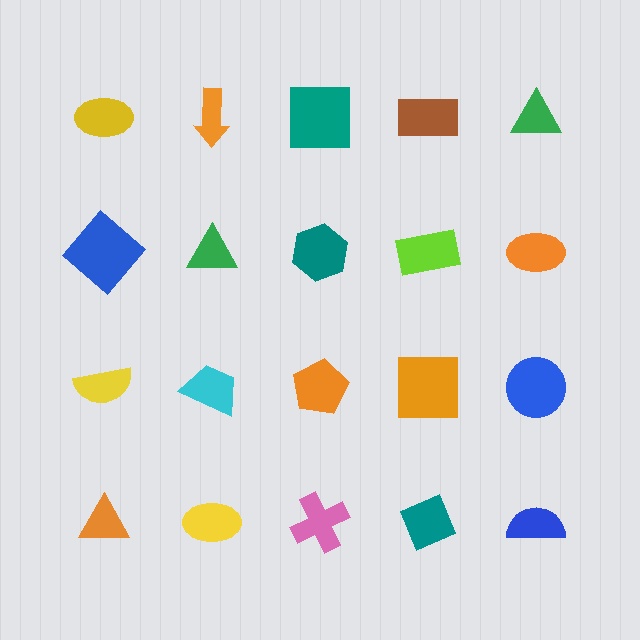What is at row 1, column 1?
A yellow ellipse.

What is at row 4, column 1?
An orange triangle.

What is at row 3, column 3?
An orange pentagon.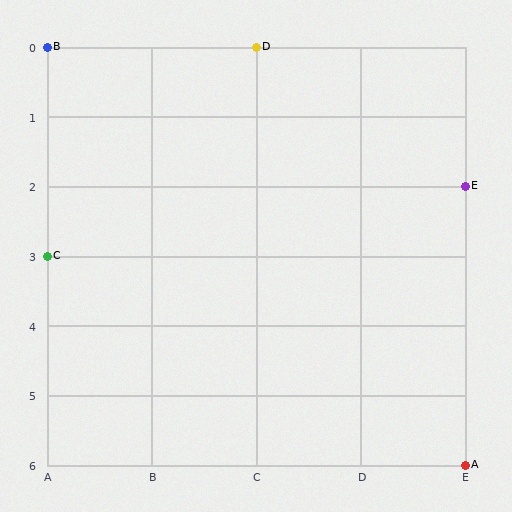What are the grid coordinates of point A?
Point A is at grid coordinates (E, 6).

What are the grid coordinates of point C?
Point C is at grid coordinates (A, 3).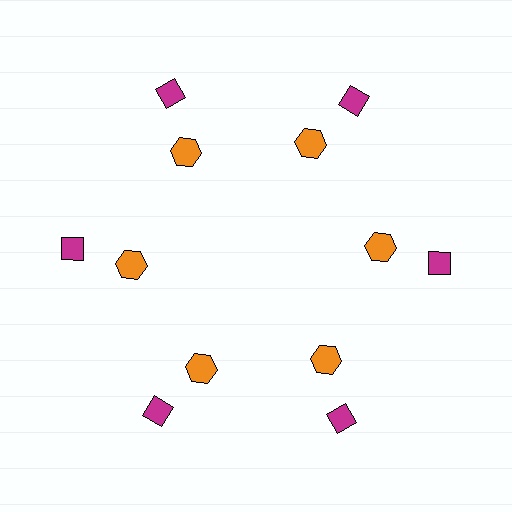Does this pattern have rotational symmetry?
Yes, this pattern has 6-fold rotational symmetry. It looks the same after rotating 60 degrees around the center.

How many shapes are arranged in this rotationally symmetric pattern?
There are 12 shapes, arranged in 6 groups of 2.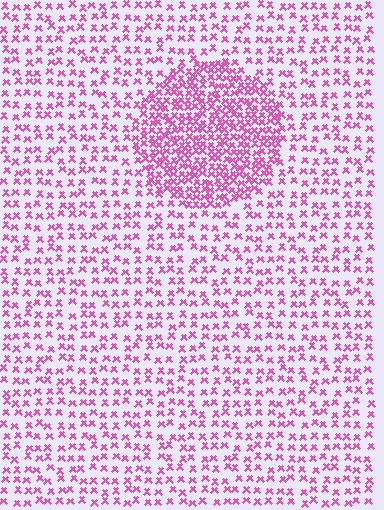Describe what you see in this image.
The image contains small pink elements arranged at two different densities. A circle-shaped region is visible where the elements are more densely packed than the surrounding area.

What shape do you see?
I see a circle.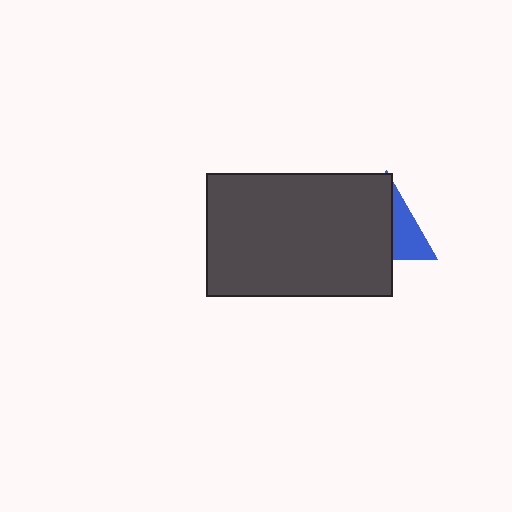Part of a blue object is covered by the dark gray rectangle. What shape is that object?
It is a triangle.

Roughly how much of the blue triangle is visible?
A small part of it is visible (roughly 38%).